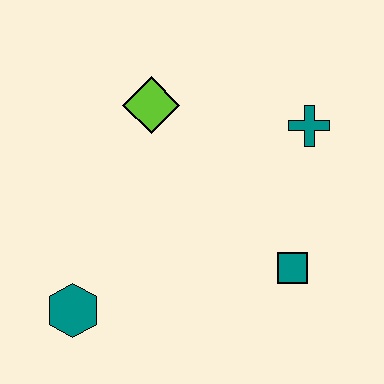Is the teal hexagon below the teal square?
Yes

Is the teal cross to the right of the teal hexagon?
Yes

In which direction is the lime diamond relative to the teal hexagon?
The lime diamond is above the teal hexagon.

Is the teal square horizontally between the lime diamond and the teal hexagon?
No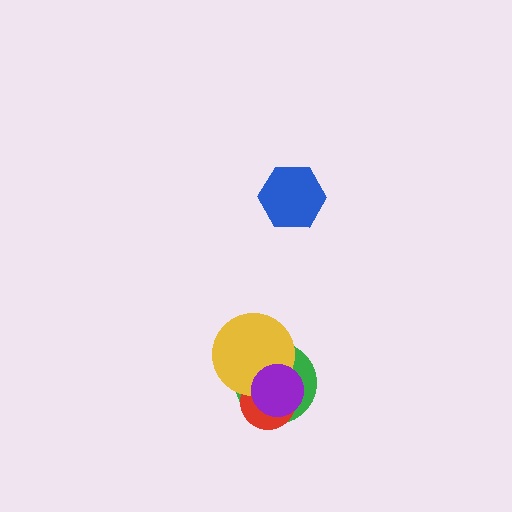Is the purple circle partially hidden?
No, no other shape covers it.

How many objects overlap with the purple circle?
3 objects overlap with the purple circle.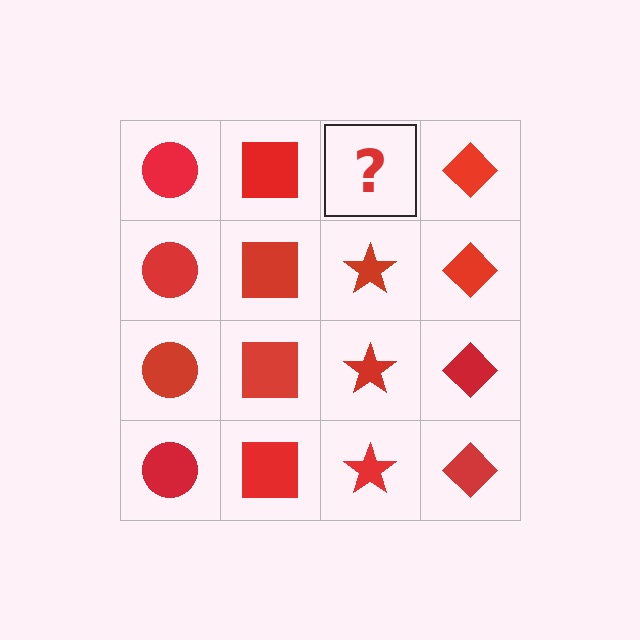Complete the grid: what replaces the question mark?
The question mark should be replaced with a red star.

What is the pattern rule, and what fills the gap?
The rule is that each column has a consistent shape. The gap should be filled with a red star.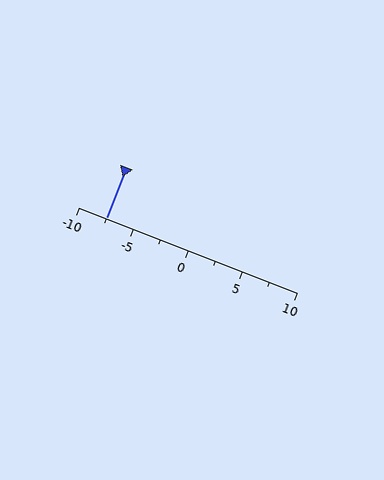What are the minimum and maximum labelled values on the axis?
The axis runs from -10 to 10.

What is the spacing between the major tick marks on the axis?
The major ticks are spaced 5 apart.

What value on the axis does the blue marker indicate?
The marker indicates approximately -7.5.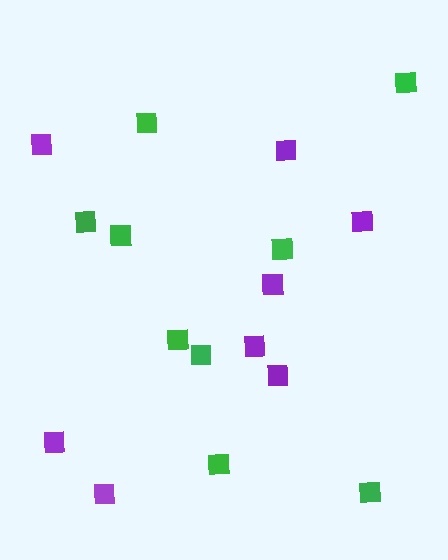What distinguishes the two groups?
There are 2 groups: one group of purple squares (8) and one group of green squares (9).